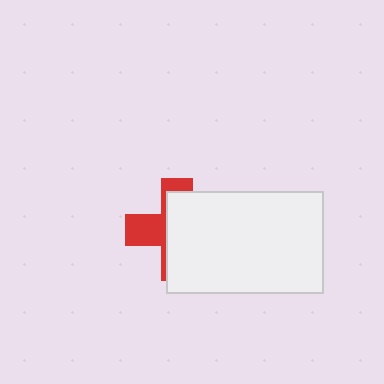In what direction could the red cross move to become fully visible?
The red cross could move left. That would shift it out from behind the white rectangle entirely.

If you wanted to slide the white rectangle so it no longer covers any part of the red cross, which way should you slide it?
Slide it right — that is the most direct way to separate the two shapes.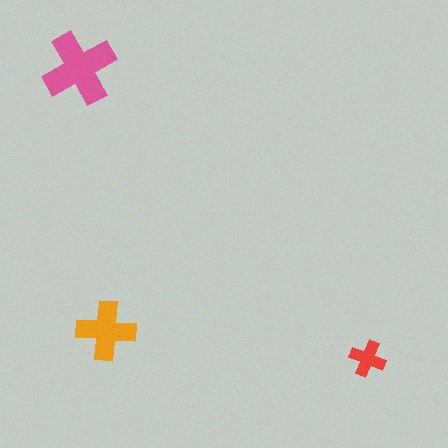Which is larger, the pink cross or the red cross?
The pink one.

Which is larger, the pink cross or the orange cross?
The pink one.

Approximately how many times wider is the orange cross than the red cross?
About 1.5 times wider.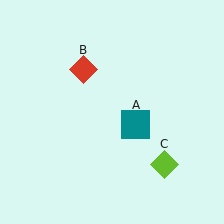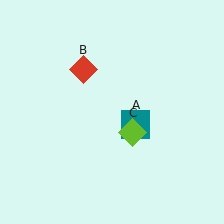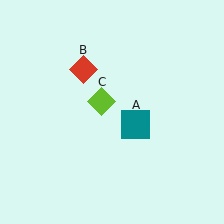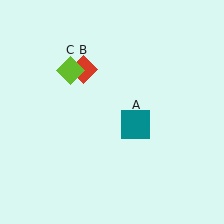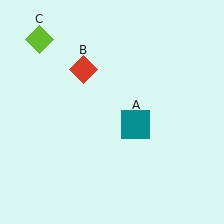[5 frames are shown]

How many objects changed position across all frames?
1 object changed position: lime diamond (object C).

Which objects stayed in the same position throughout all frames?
Teal square (object A) and red diamond (object B) remained stationary.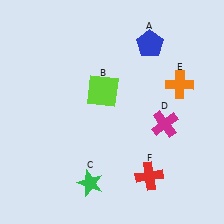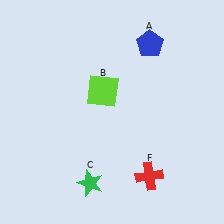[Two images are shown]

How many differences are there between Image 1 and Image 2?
There are 2 differences between the two images.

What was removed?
The orange cross (E), the magenta cross (D) were removed in Image 2.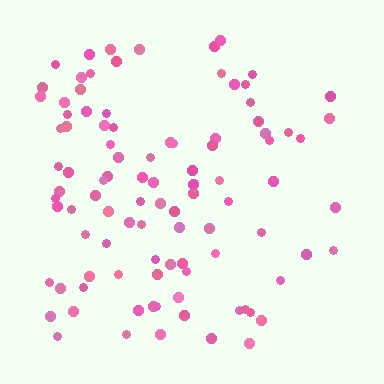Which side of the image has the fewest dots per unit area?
The right.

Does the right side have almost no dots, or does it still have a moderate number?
Still a moderate number, just noticeably fewer than the left.